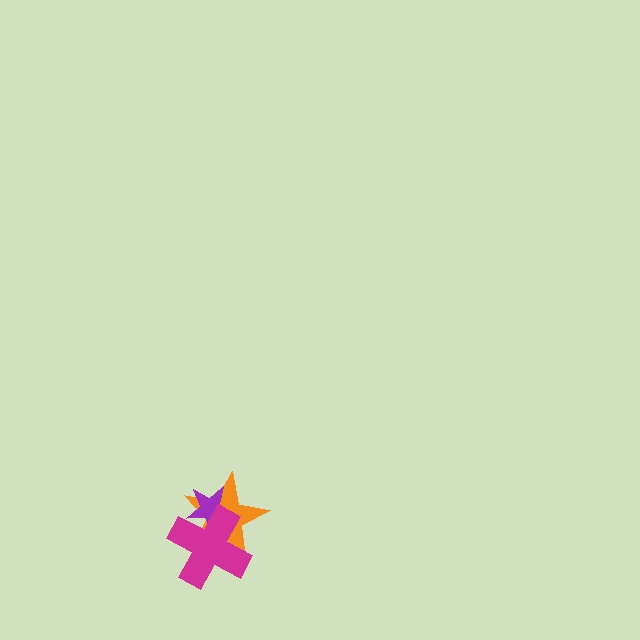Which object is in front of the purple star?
The magenta cross is in front of the purple star.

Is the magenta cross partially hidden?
No, no other shape covers it.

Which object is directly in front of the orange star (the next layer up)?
The purple star is directly in front of the orange star.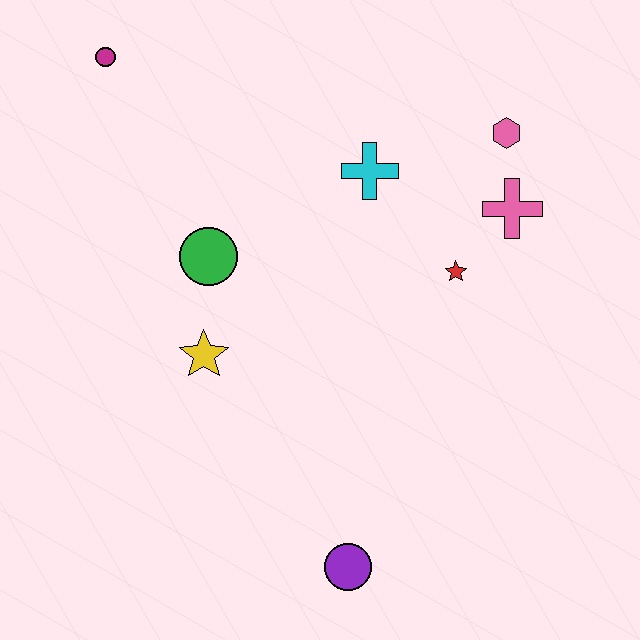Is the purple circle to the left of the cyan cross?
Yes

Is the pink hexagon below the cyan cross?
No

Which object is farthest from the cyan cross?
The purple circle is farthest from the cyan cross.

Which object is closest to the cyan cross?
The red star is closest to the cyan cross.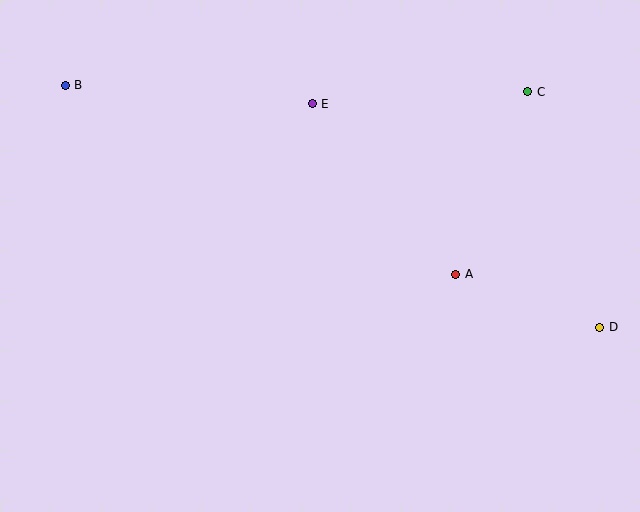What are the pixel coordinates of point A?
Point A is at (456, 274).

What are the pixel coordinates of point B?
Point B is at (65, 85).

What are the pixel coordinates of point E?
Point E is at (312, 104).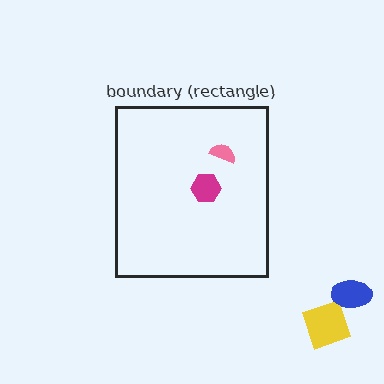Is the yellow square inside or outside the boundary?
Outside.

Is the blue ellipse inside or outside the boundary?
Outside.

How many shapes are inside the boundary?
2 inside, 2 outside.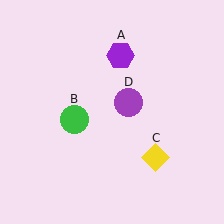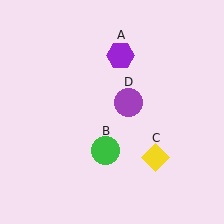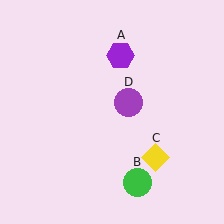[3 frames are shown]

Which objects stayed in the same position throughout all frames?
Purple hexagon (object A) and yellow diamond (object C) and purple circle (object D) remained stationary.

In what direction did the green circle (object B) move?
The green circle (object B) moved down and to the right.